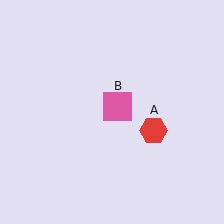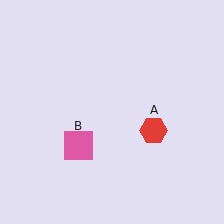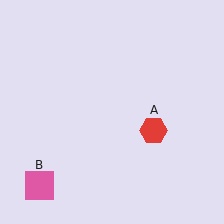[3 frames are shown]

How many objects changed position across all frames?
1 object changed position: pink square (object B).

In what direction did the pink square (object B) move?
The pink square (object B) moved down and to the left.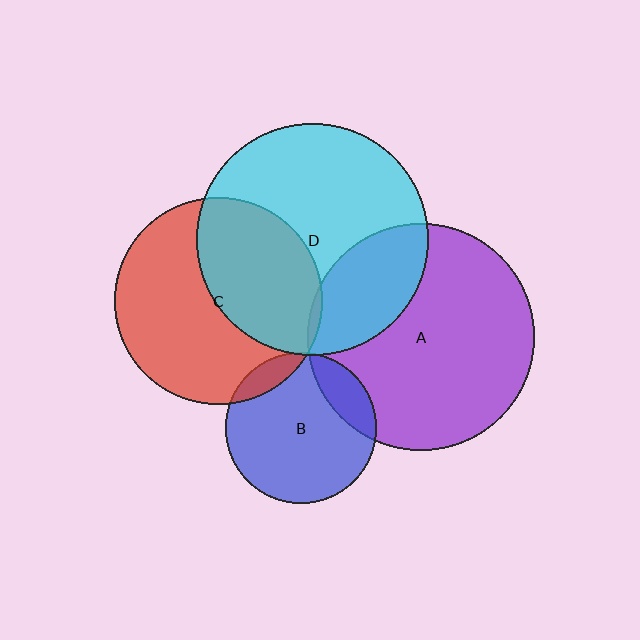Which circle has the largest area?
Circle D (cyan).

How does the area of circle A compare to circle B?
Approximately 2.3 times.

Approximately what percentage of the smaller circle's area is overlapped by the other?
Approximately 15%.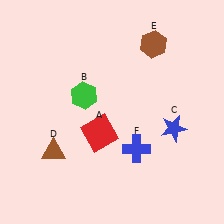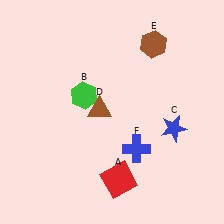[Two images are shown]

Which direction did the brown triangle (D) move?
The brown triangle (D) moved right.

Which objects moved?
The objects that moved are: the red square (A), the brown triangle (D).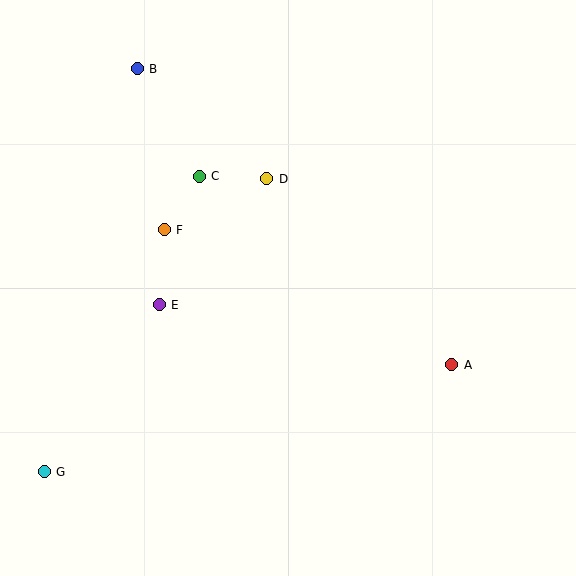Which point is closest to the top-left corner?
Point B is closest to the top-left corner.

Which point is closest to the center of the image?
Point D at (267, 179) is closest to the center.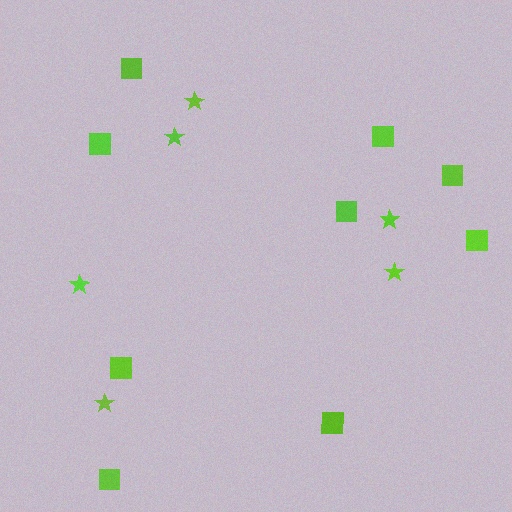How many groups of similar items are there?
There are 2 groups: one group of squares (9) and one group of stars (6).